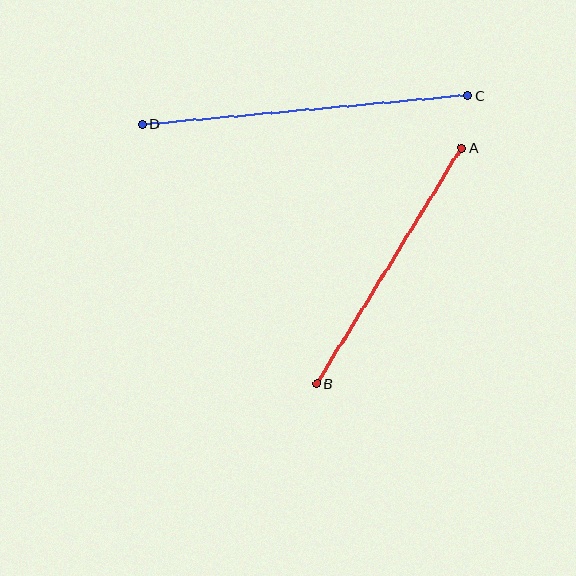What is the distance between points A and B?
The distance is approximately 276 pixels.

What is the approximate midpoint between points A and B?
The midpoint is at approximately (389, 266) pixels.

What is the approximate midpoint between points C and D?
The midpoint is at approximately (305, 110) pixels.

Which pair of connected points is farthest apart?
Points C and D are farthest apart.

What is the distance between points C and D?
The distance is approximately 327 pixels.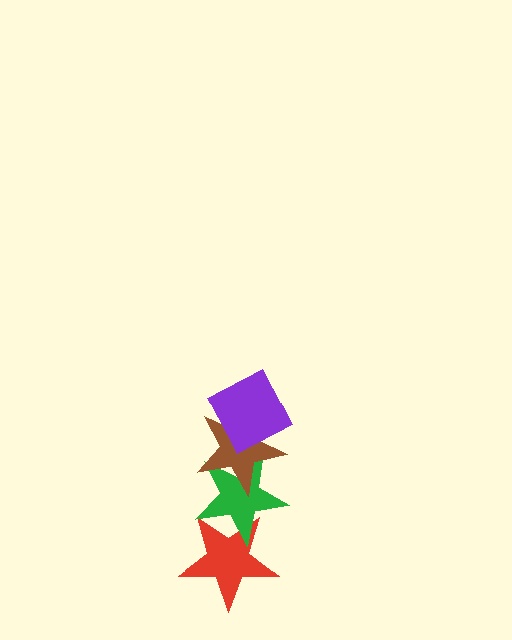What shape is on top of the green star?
The brown star is on top of the green star.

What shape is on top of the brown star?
The purple diamond is on top of the brown star.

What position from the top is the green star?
The green star is 3rd from the top.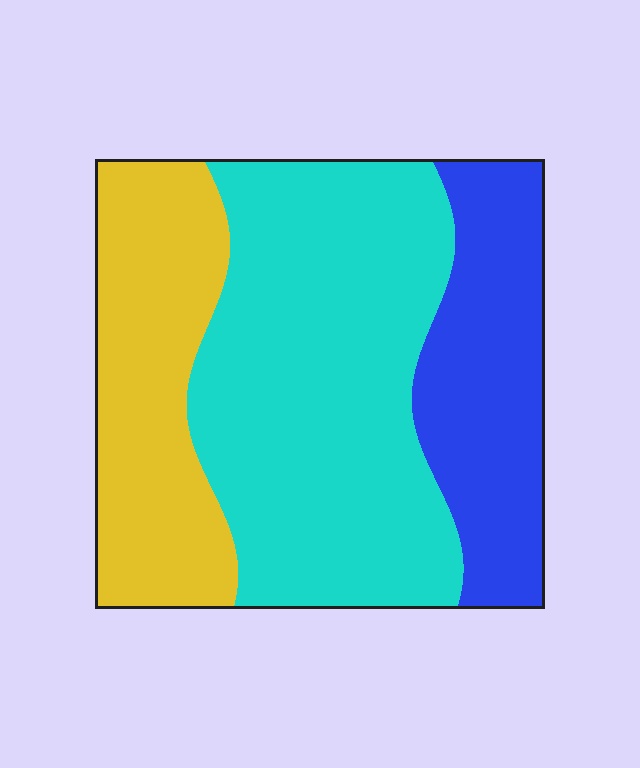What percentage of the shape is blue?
Blue covers 23% of the shape.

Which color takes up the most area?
Cyan, at roughly 50%.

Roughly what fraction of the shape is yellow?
Yellow takes up about one quarter (1/4) of the shape.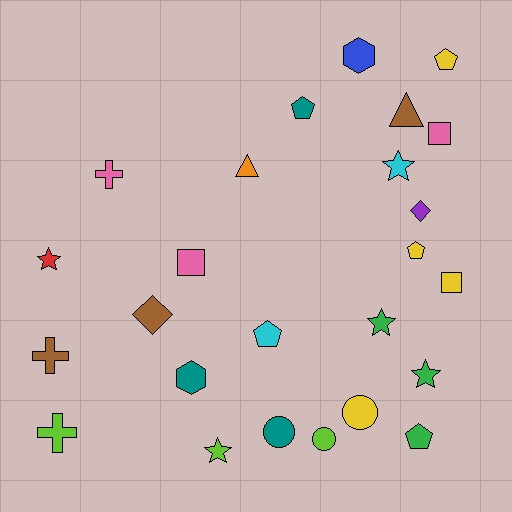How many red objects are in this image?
There is 1 red object.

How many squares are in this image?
There are 3 squares.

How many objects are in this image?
There are 25 objects.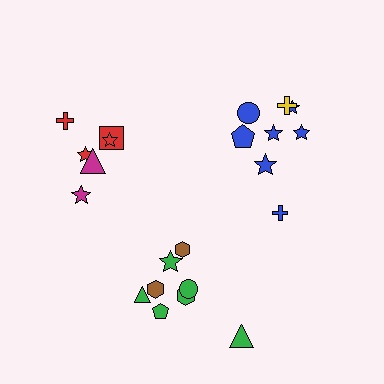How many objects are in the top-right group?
There are 8 objects.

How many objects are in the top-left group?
There are 6 objects.